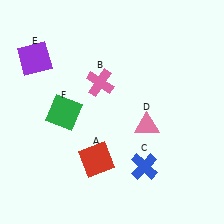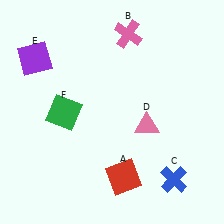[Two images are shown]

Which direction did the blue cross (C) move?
The blue cross (C) moved right.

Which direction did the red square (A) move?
The red square (A) moved right.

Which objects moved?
The objects that moved are: the red square (A), the pink cross (B), the blue cross (C).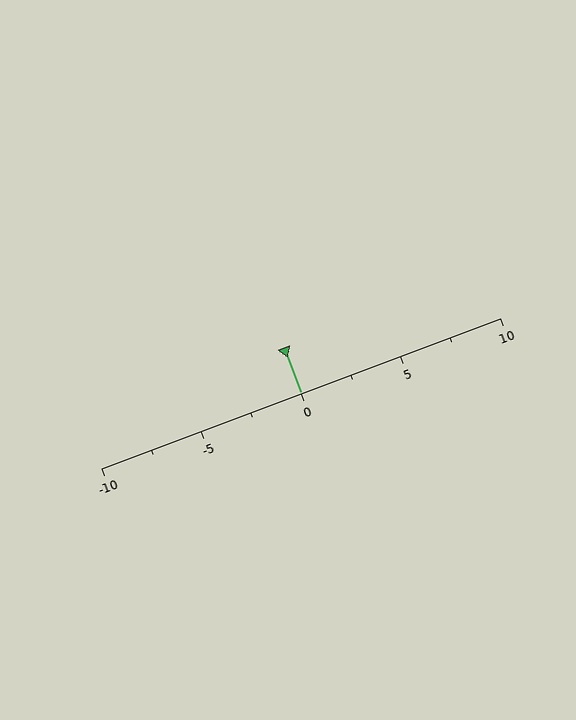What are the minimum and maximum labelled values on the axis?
The axis runs from -10 to 10.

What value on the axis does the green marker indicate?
The marker indicates approximately 0.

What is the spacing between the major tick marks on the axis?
The major ticks are spaced 5 apart.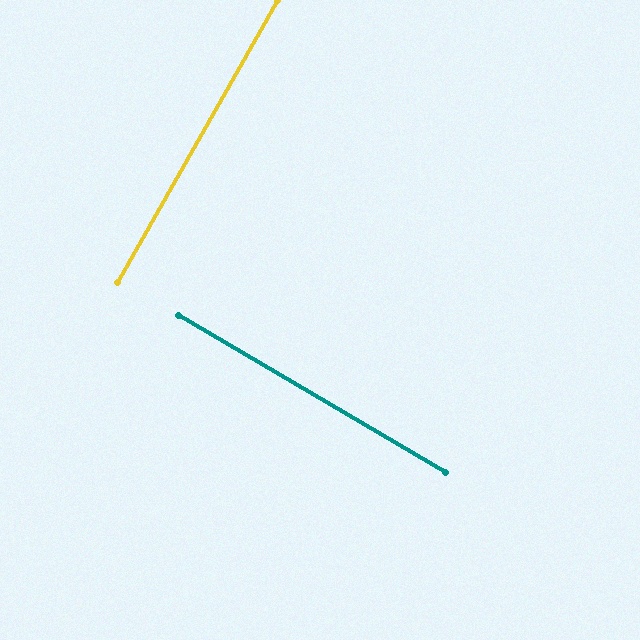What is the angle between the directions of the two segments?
Approximately 89 degrees.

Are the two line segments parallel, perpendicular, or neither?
Perpendicular — they meet at approximately 89°.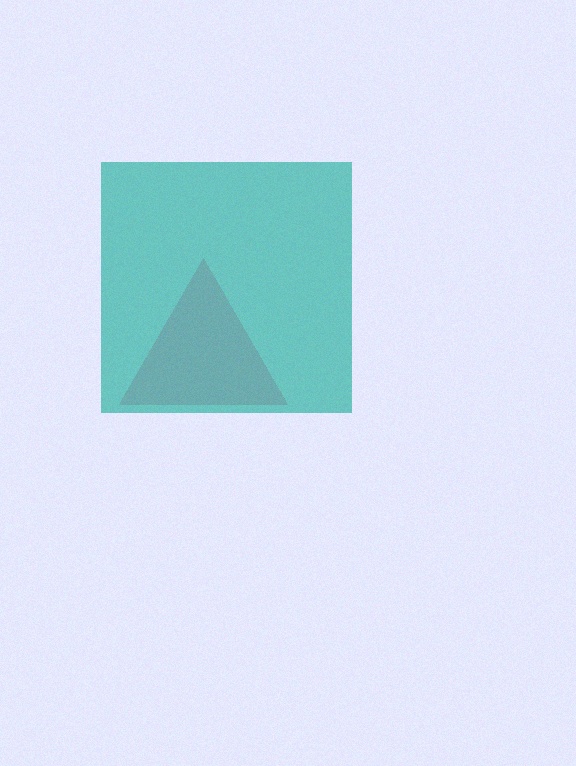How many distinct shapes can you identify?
There are 2 distinct shapes: a pink triangle, a teal square.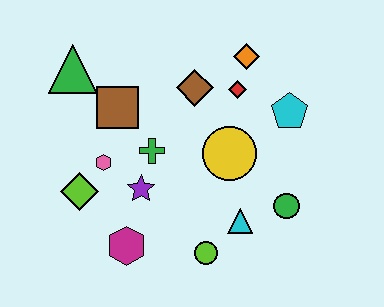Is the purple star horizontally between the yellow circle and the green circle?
No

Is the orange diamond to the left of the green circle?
Yes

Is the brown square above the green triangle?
No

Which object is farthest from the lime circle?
The green triangle is farthest from the lime circle.